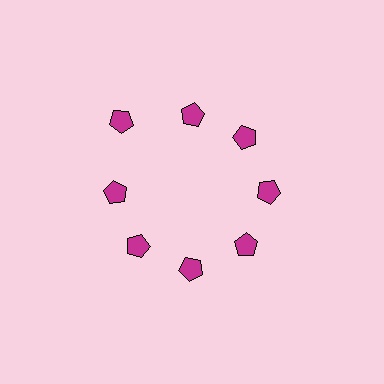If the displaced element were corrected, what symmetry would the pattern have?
It would have 8-fold rotational symmetry — the pattern would map onto itself every 45 degrees.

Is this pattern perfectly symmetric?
No. The 8 magenta pentagons are arranged in a ring, but one element near the 10 o'clock position is pushed outward from the center, breaking the 8-fold rotational symmetry.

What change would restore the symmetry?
The symmetry would be restored by moving it inward, back onto the ring so that all 8 pentagons sit at equal angles and equal distance from the center.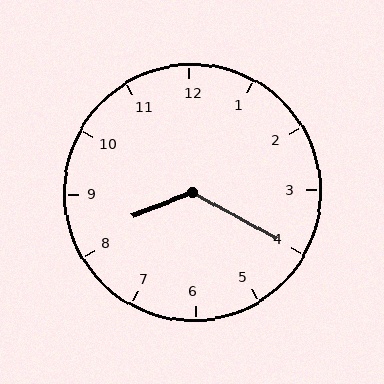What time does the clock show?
8:20.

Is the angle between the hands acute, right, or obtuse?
It is obtuse.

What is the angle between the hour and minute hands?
Approximately 130 degrees.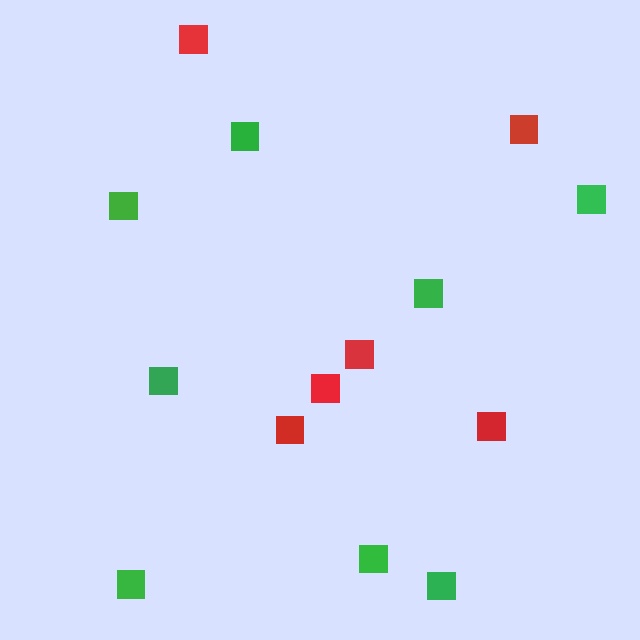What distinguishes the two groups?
There are 2 groups: one group of red squares (6) and one group of green squares (8).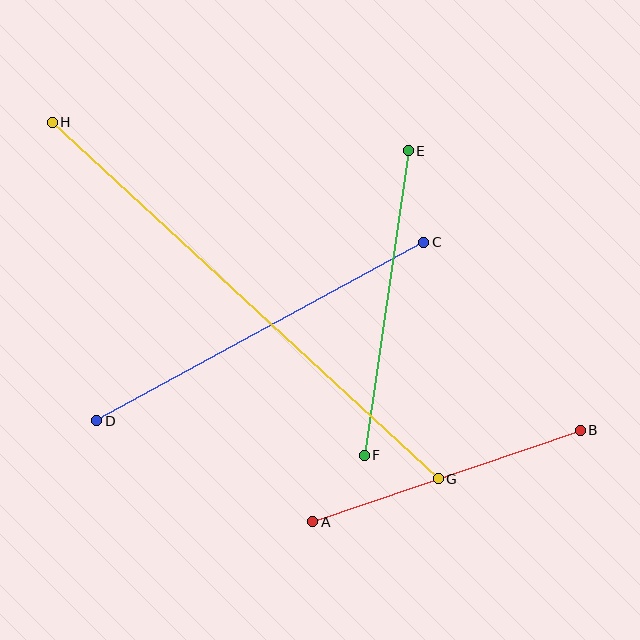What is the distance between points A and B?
The distance is approximately 282 pixels.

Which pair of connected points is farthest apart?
Points G and H are farthest apart.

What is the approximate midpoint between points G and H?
The midpoint is at approximately (245, 301) pixels.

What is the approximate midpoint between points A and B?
The midpoint is at approximately (446, 476) pixels.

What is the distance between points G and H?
The distance is approximately 526 pixels.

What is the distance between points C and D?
The distance is approximately 373 pixels.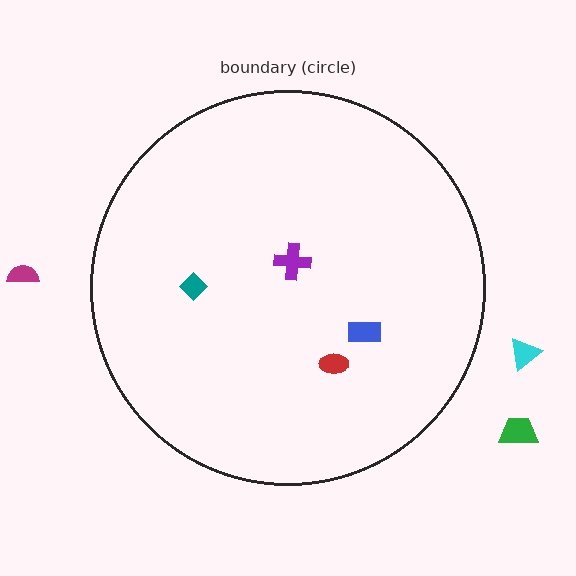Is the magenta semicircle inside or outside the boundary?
Outside.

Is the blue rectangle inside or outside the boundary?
Inside.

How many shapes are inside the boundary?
4 inside, 3 outside.